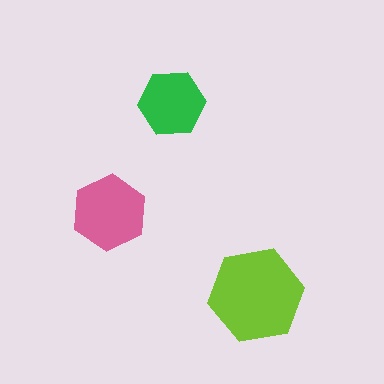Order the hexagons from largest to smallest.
the lime one, the pink one, the green one.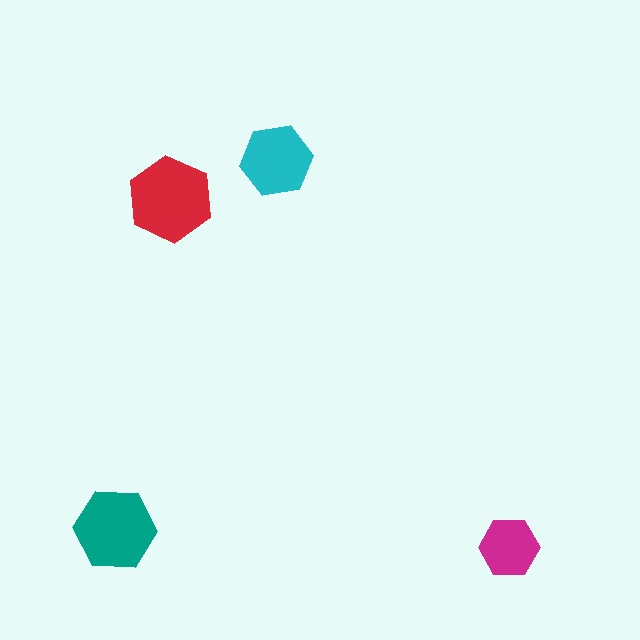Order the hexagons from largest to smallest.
the red one, the teal one, the cyan one, the magenta one.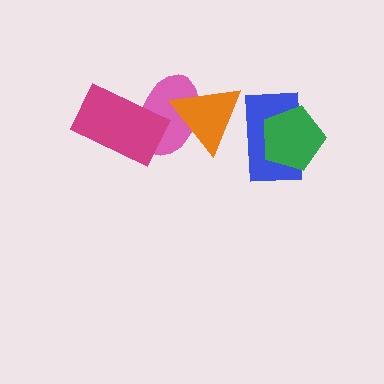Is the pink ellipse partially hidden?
Yes, it is partially covered by another shape.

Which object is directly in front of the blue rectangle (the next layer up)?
The orange triangle is directly in front of the blue rectangle.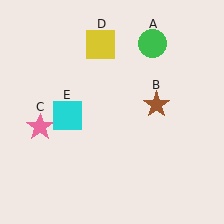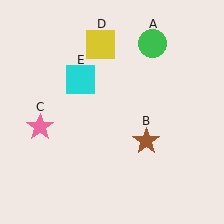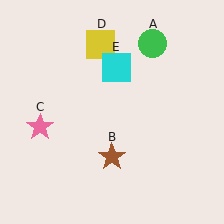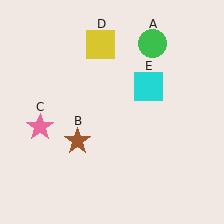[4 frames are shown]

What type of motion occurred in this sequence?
The brown star (object B), cyan square (object E) rotated clockwise around the center of the scene.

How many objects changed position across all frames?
2 objects changed position: brown star (object B), cyan square (object E).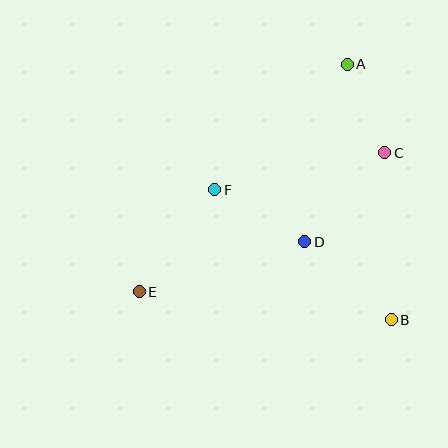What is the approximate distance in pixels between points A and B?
The distance between A and B is approximately 259 pixels.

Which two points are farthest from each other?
Points A and E are farthest from each other.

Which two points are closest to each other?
Points A and C are closest to each other.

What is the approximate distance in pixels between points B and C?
The distance between B and C is approximately 167 pixels.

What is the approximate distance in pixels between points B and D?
The distance between B and D is approximately 116 pixels.